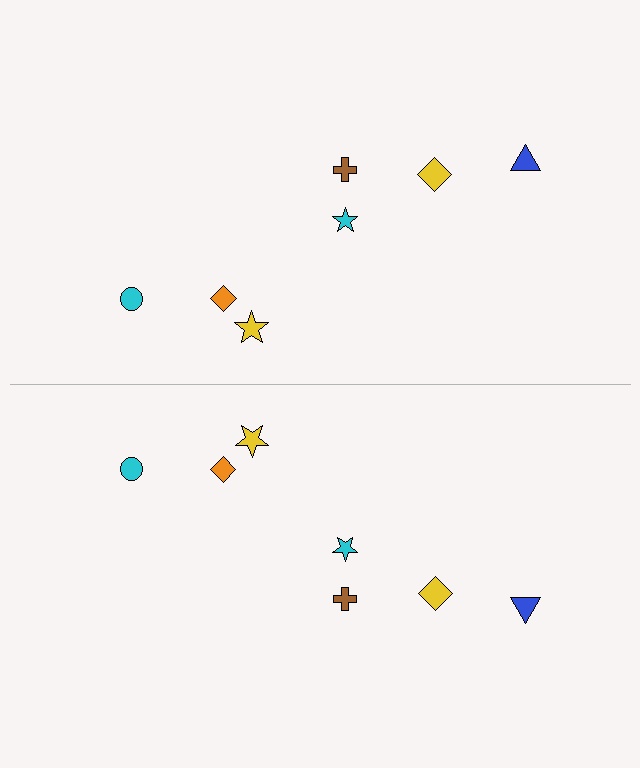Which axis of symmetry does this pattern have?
The pattern has a horizontal axis of symmetry running through the center of the image.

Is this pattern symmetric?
Yes, this pattern has bilateral (reflection) symmetry.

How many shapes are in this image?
There are 14 shapes in this image.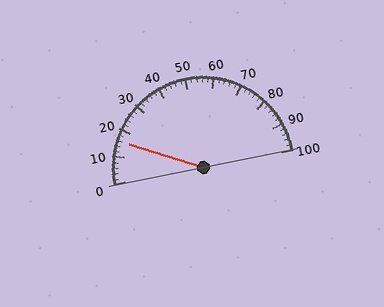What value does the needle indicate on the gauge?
The needle indicates approximately 16.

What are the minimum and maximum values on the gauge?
The gauge ranges from 0 to 100.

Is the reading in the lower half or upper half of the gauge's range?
The reading is in the lower half of the range (0 to 100).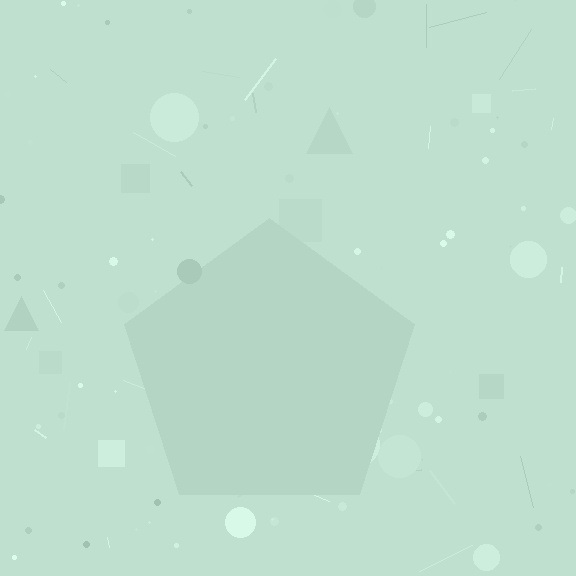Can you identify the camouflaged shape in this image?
The camouflaged shape is a pentagon.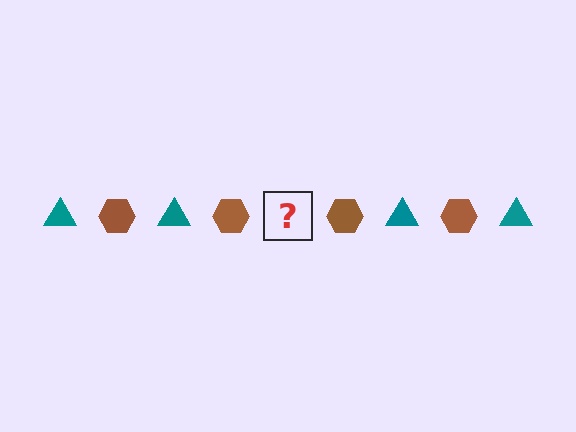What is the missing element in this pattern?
The missing element is a teal triangle.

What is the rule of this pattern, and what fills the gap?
The rule is that the pattern alternates between teal triangle and brown hexagon. The gap should be filled with a teal triangle.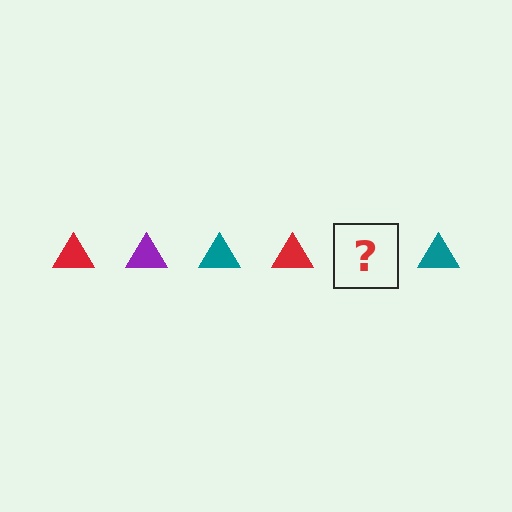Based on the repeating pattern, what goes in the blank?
The blank should be a purple triangle.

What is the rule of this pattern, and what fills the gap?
The rule is that the pattern cycles through red, purple, teal triangles. The gap should be filled with a purple triangle.